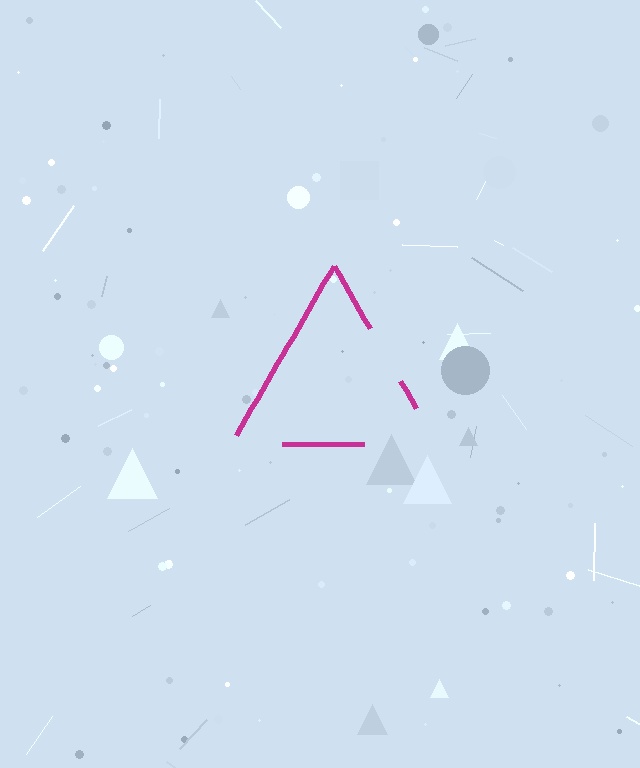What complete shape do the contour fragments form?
The contour fragments form a triangle.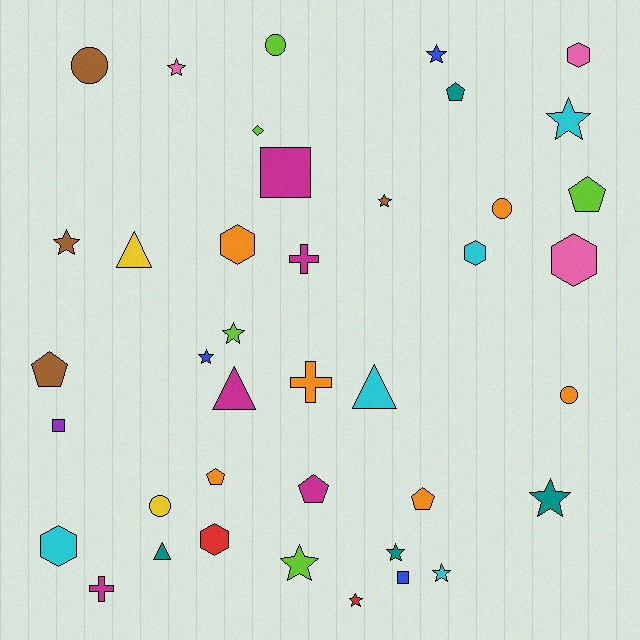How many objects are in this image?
There are 40 objects.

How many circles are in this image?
There are 5 circles.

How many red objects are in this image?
There are 2 red objects.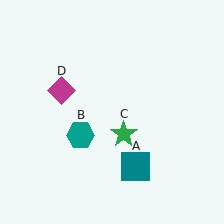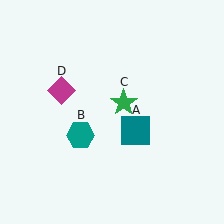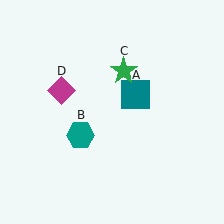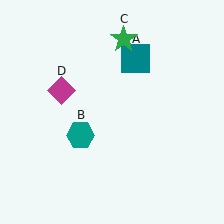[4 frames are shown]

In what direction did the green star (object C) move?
The green star (object C) moved up.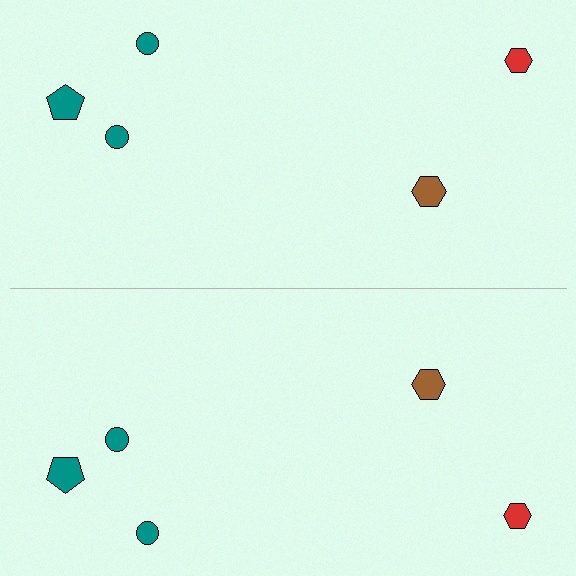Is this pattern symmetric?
Yes, this pattern has bilateral (reflection) symmetry.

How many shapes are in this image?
There are 10 shapes in this image.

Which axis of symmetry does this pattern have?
The pattern has a horizontal axis of symmetry running through the center of the image.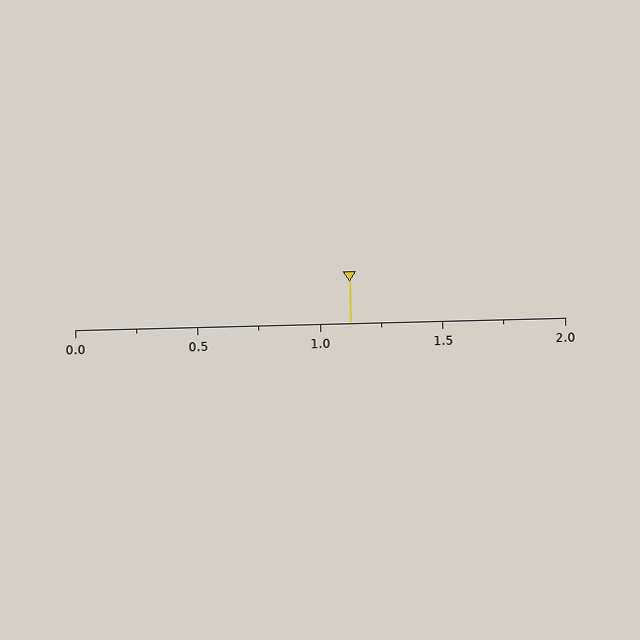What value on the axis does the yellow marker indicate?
The marker indicates approximately 1.12.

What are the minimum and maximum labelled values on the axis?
The axis runs from 0.0 to 2.0.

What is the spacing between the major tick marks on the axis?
The major ticks are spaced 0.5 apart.